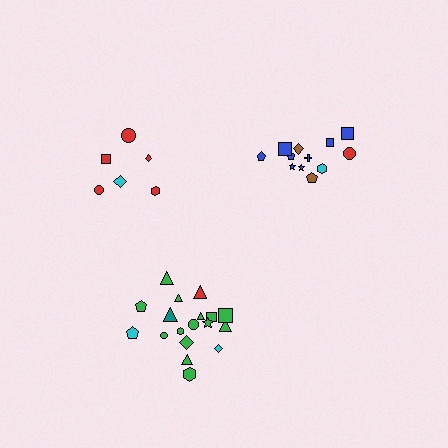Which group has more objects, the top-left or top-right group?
The top-right group.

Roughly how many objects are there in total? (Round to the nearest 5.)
Roughly 35 objects in total.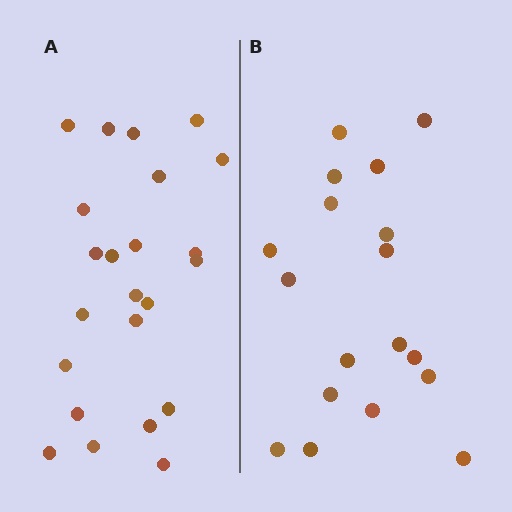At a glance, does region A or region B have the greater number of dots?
Region A (the left region) has more dots.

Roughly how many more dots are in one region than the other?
Region A has about 5 more dots than region B.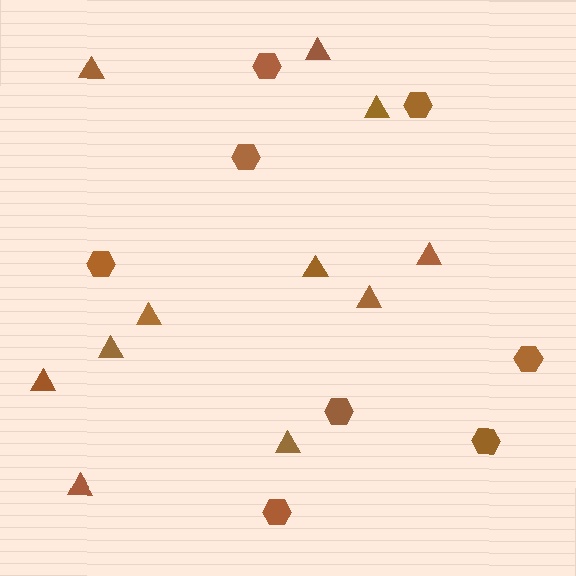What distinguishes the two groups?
There are 2 groups: one group of hexagons (8) and one group of triangles (11).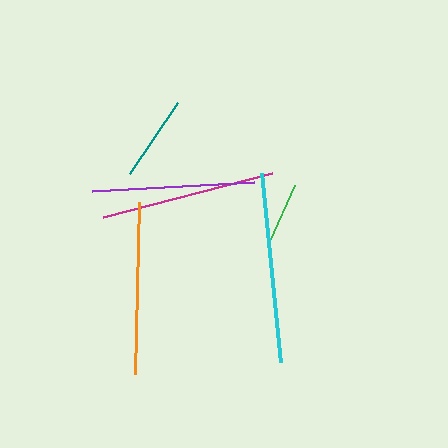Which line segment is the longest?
The cyan line is the longest at approximately 190 pixels.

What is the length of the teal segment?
The teal segment is approximately 86 pixels long.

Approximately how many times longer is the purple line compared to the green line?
The purple line is approximately 2.6 times the length of the green line.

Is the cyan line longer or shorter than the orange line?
The cyan line is longer than the orange line.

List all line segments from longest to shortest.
From longest to shortest: cyan, magenta, orange, purple, teal, green.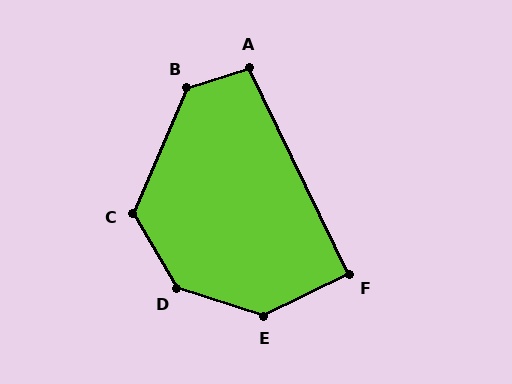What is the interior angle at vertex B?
Approximately 132 degrees (obtuse).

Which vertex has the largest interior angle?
D, at approximately 138 degrees.